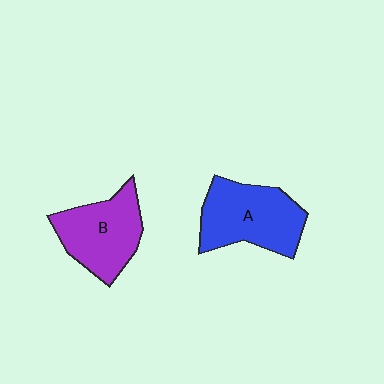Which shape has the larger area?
Shape A (blue).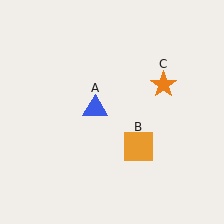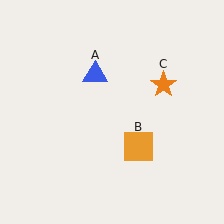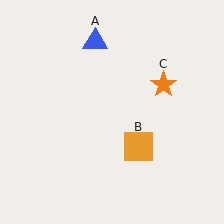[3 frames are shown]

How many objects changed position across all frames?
1 object changed position: blue triangle (object A).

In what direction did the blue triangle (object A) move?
The blue triangle (object A) moved up.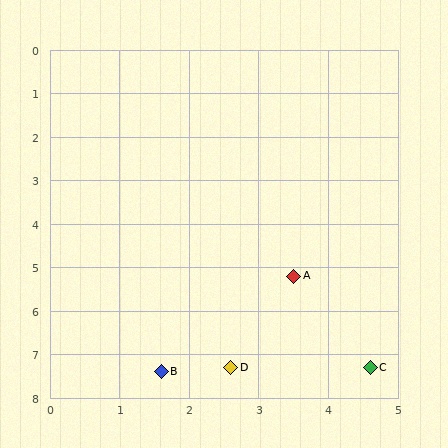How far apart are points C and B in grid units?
Points C and B are about 3.0 grid units apart.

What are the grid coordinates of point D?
Point D is at approximately (2.6, 7.3).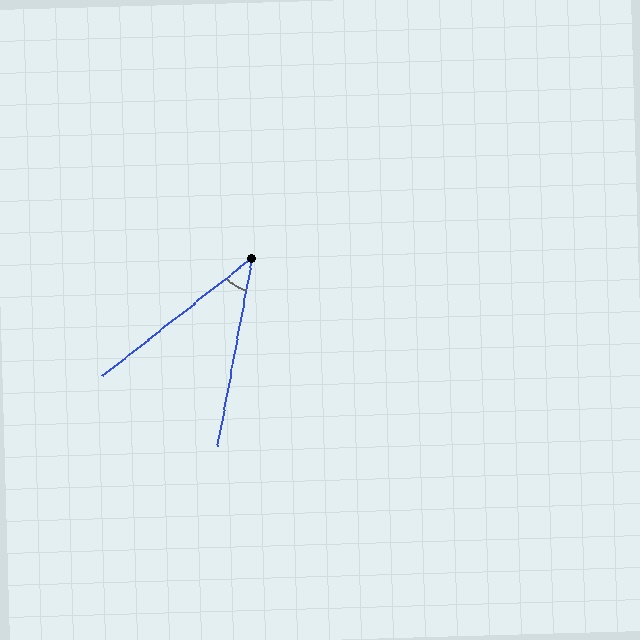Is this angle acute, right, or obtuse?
It is acute.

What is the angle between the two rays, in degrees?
Approximately 41 degrees.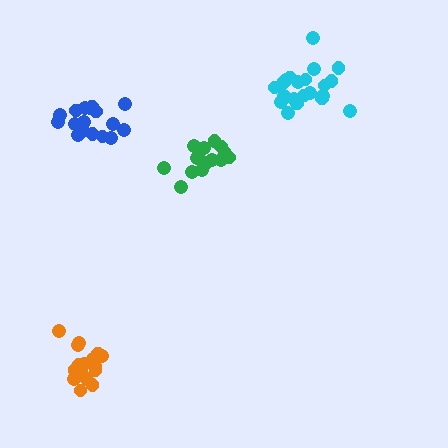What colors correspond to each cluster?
The clusters are colored: cyan, green, orange, blue.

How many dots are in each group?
Group 1: 21 dots, Group 2: 15 dots, Group 3: 19 dots, Group 4: 18 dots (73 total).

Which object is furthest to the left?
The orange cluster is leftmost.